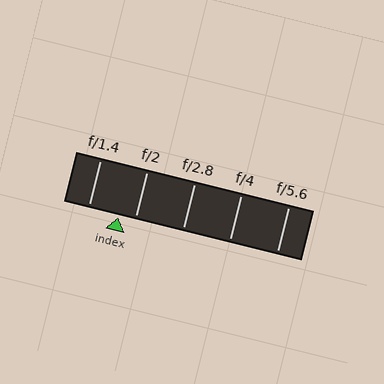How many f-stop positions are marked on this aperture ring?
There are 5 f-stop positions marked.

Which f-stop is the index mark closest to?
The index mark is closest to f/2.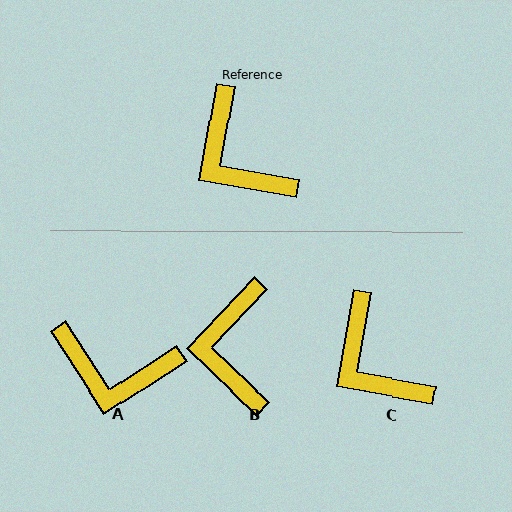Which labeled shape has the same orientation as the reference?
C.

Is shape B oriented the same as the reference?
No, it is off by about 33 degrees.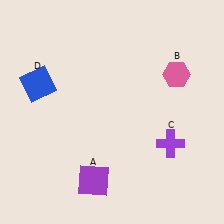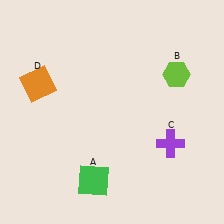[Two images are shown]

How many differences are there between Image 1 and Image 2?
There are 3 differences between the two images.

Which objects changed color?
A changed from purple to green. B changed from pink to lime. D changed from blue to orange.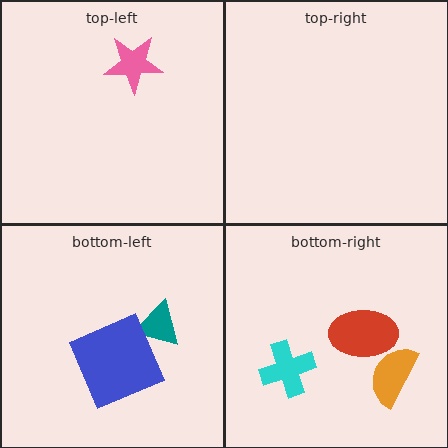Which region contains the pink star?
The top-left region.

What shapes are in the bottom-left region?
The teal triangle, the blue square.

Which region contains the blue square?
The bottom-left region.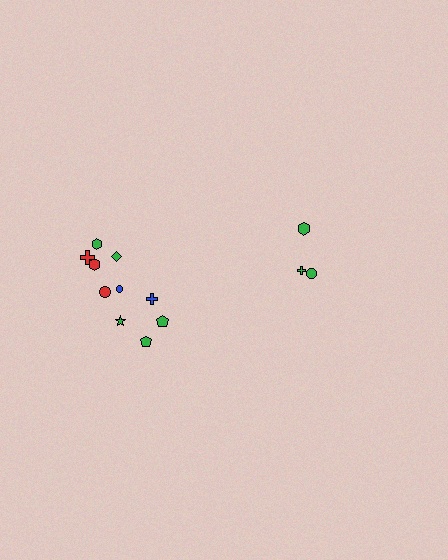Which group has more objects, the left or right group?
The left group.